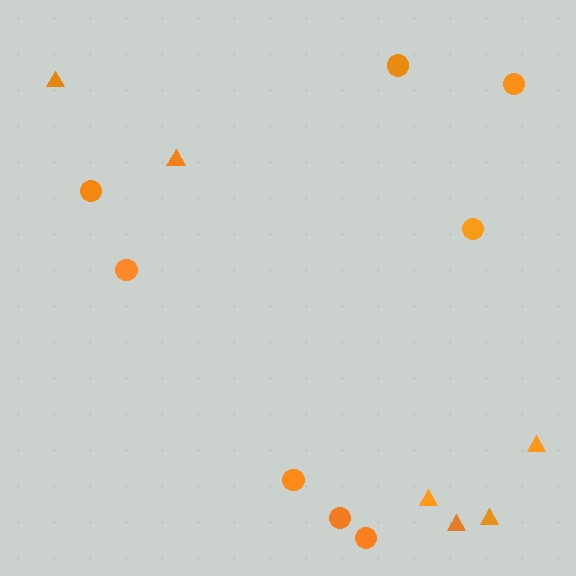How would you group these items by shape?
There are 2 groups: one group of triangles (6) and one group of circles (8).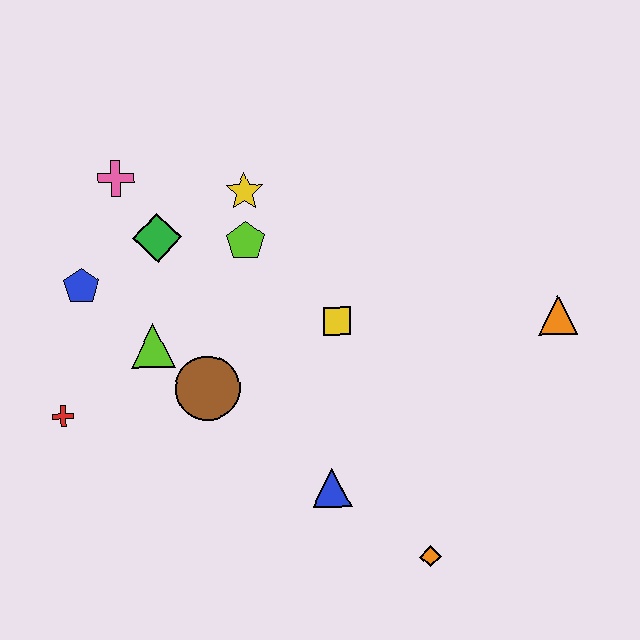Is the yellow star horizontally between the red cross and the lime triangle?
No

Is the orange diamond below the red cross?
Yes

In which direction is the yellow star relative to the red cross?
The yellow star is above the red cross.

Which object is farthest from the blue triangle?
The pink cross is farthest from the blue triangle.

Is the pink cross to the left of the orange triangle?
Yes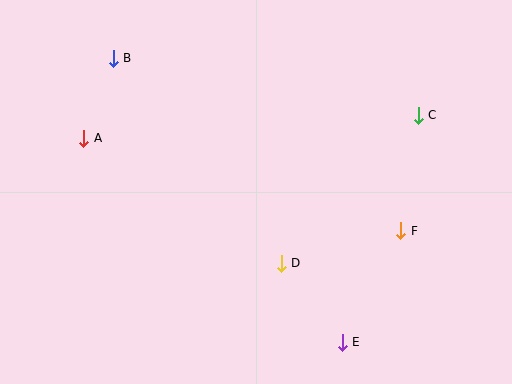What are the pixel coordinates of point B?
Point B is at (113, 58).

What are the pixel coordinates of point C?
Point C is at (418, 116).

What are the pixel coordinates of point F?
Point F is at (401, 231).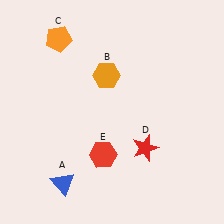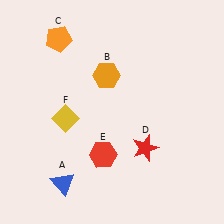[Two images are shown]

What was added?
A yellow diamond (F) was added in Image 2.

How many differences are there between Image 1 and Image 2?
There is 1 difference between the two images.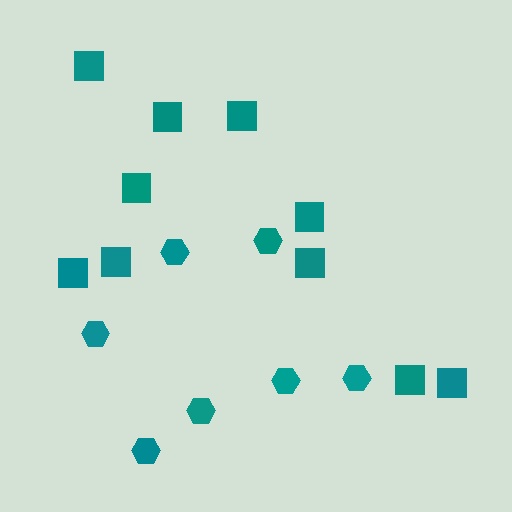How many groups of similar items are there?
There are 2 groups: one group of squares (10) and one group of hexagons (7).